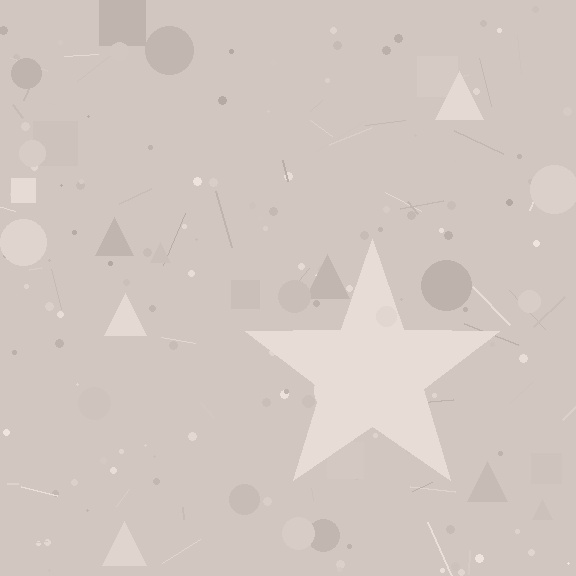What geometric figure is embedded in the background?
A star is embedded in the background.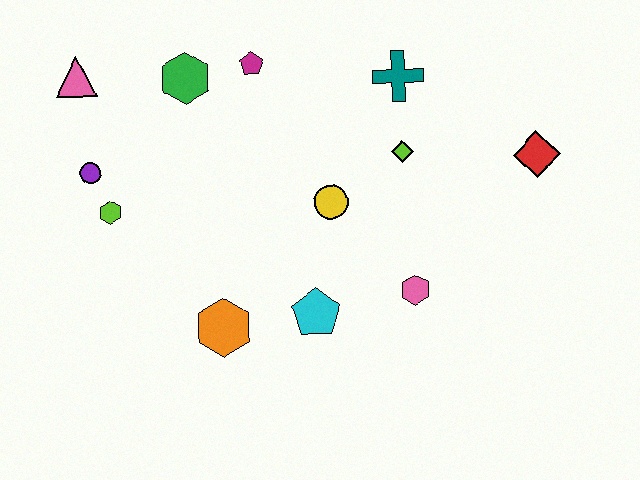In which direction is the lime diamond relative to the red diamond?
The lime diamond is to the left of the red diamond.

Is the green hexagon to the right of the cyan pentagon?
No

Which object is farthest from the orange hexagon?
The red diamond is farthest from the orange hexagon.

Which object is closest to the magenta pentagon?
The green hexagon is closest to the magenta pentagon.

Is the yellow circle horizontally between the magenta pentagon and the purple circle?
No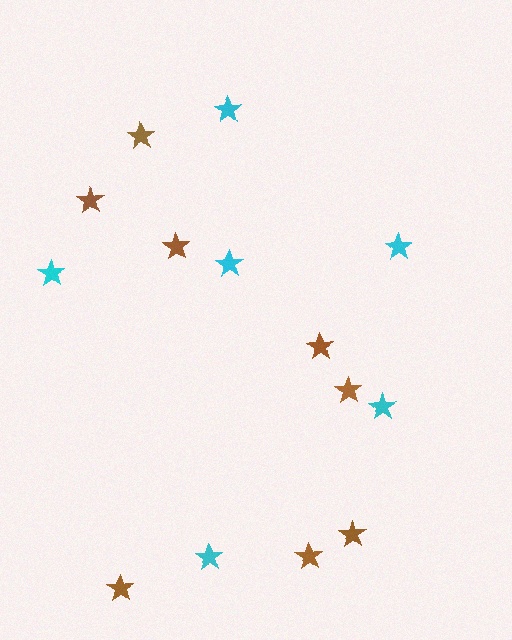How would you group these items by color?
There are 2 groups: one group of brown stars (8) and one group of cyan stars (6).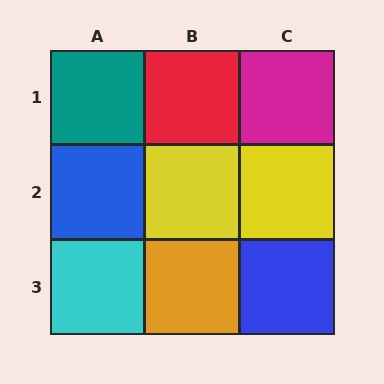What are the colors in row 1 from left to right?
Teal, red, magenta.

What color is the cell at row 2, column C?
Yellow.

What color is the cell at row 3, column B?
Orange.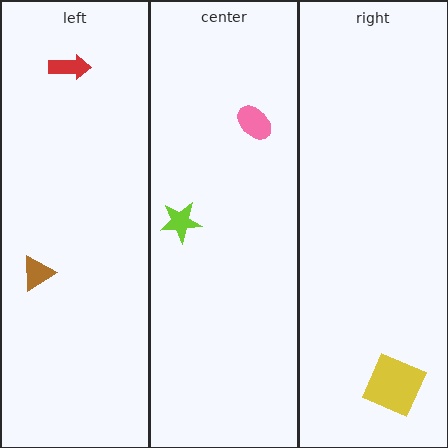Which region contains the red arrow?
The left region.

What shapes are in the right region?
The yellow square.